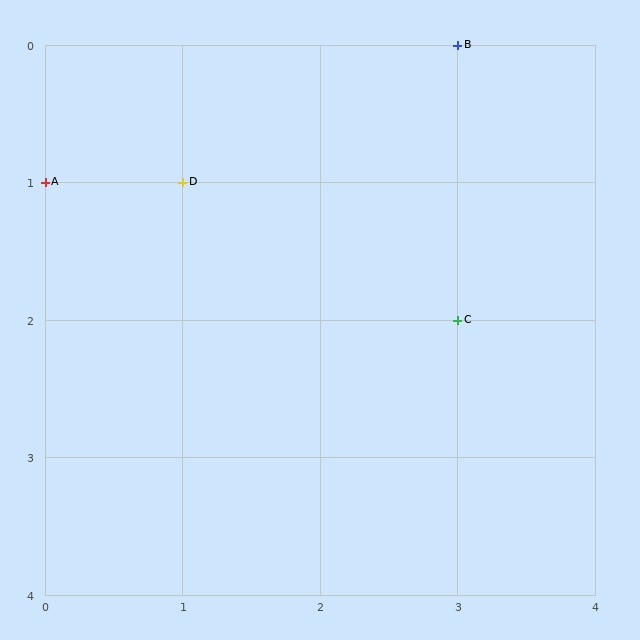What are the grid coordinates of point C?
Point C is at grid coordinates (3, 2).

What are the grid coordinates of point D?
Point D is at grid coordinates (1, 1).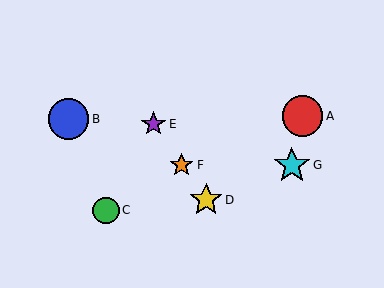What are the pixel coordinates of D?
Object D is at (206, 200).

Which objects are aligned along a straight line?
Objects D, E, F are aligned along a straight line.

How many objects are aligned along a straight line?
3 objects (D, E, F) are aligned along a straight line.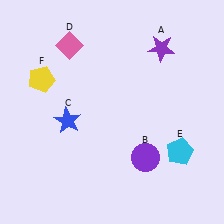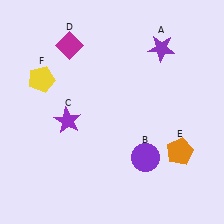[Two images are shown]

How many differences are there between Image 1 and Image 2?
There are 3 differences between the two images.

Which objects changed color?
C changed from blue to purple. D changed from pink to magenta. E changed from cyan to orange.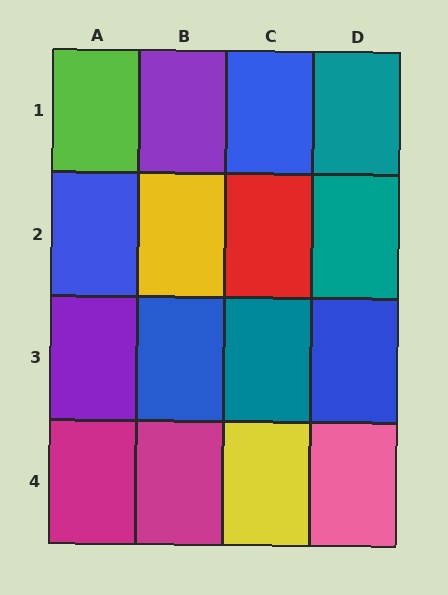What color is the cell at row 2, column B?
Yellow.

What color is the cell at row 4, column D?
Pink.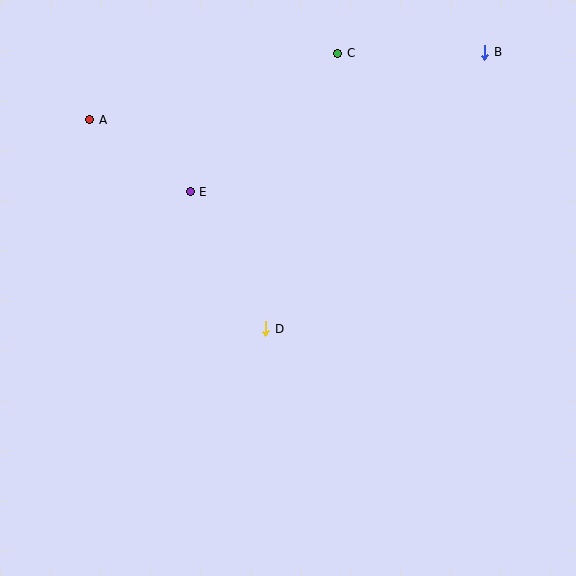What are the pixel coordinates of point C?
Point C is at (338, 53).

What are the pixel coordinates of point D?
Point D is at (266, 329).